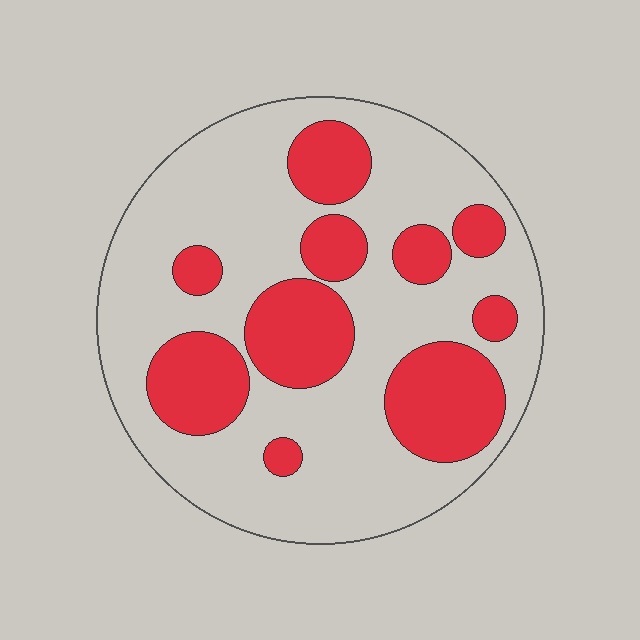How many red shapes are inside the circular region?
10.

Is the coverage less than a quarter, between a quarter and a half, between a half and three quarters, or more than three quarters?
Between a quarter and a half.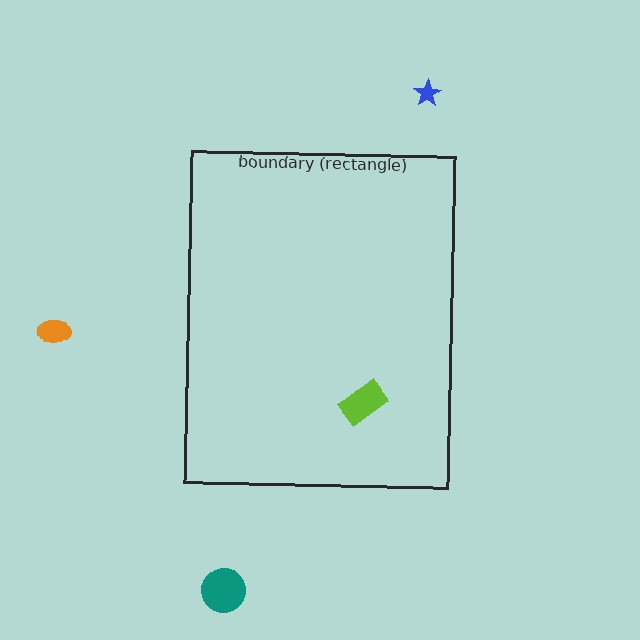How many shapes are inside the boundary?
1 inside, 3 outside.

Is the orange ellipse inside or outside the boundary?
Outside.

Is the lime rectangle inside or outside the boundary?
Inside.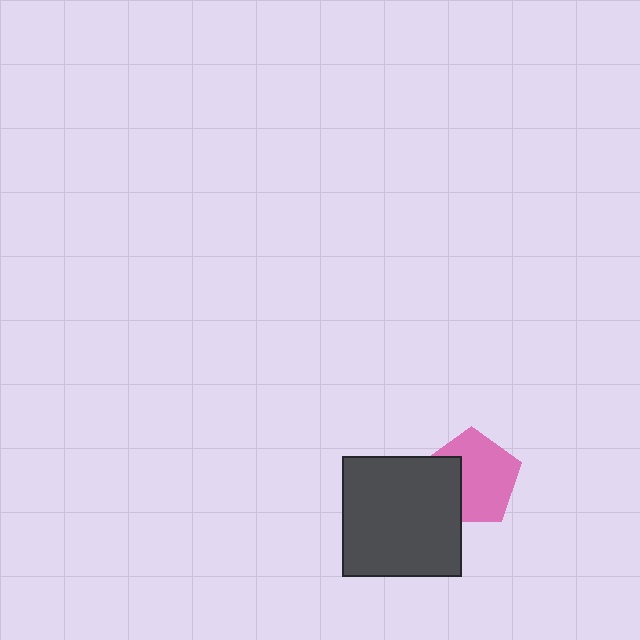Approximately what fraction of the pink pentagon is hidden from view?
Roughly 31% of the pink pentagon is hidden behind the dark gray square.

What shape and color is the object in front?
The object in front is a dark gray square.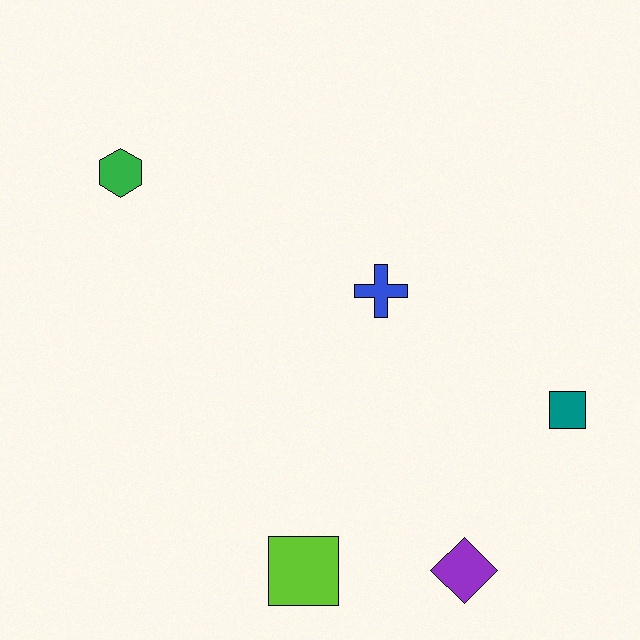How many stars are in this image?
There are no stars.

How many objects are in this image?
There are 5 objects.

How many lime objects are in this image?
There is 1 lime object.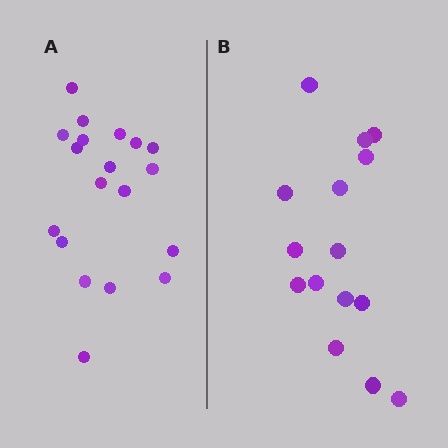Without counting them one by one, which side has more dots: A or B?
Region A (the left region) has more dots.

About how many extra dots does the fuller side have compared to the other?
Region A has about 4 more dots than region B.